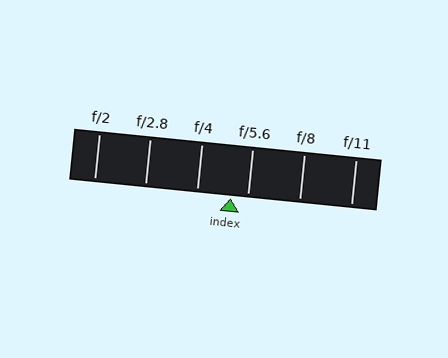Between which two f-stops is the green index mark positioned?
The index mark is between f/4 and f/5.6.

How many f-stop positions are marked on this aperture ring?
There are 6 f-stop positions marked.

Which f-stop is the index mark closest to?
The index mark is closest to f/5.6.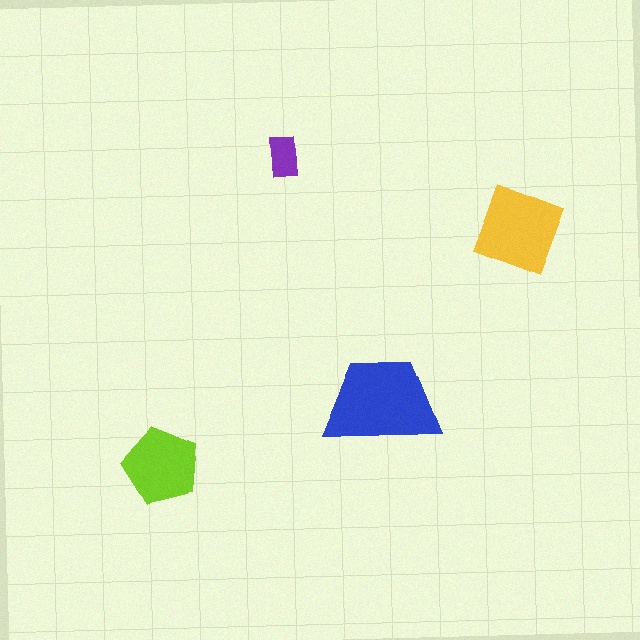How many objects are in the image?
There are 4 objects in the image.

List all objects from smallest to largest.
The purple rectangle, the lime pentagon, the yellow diamond, the blue trapezoid.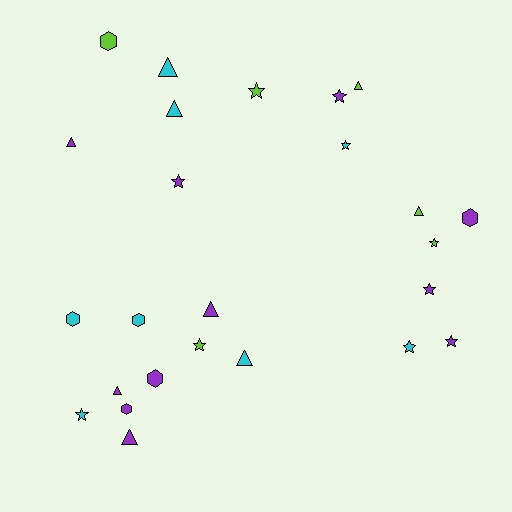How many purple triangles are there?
There are 4 purple triangles.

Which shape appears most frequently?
Star, with 10 objects.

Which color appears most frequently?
Purple, with 11 objects.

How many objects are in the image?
There are 25 objects.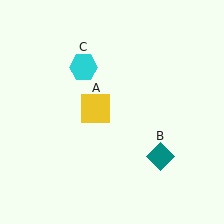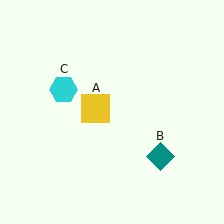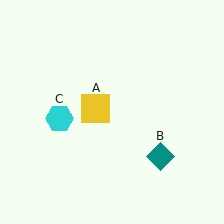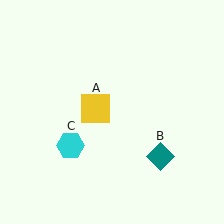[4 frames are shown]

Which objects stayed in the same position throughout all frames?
Yellow square (object A) and teal diamond (object B) remained stationary.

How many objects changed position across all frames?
1 object changed position: cyan hexagon (object C).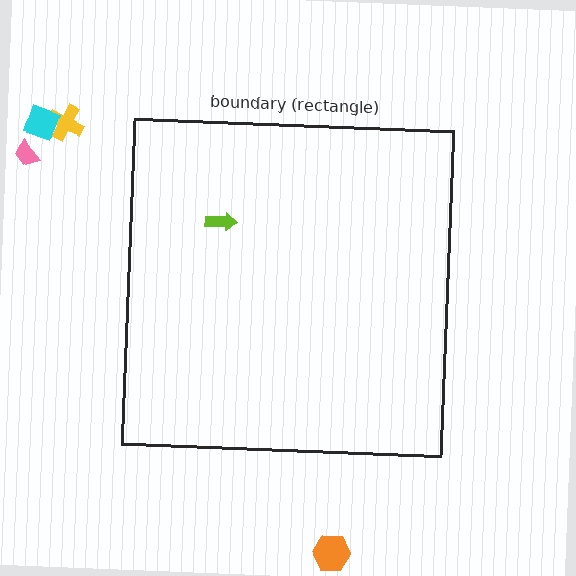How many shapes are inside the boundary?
1 inside, 4 outside.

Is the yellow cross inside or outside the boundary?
Outside.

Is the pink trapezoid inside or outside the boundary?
Outside.